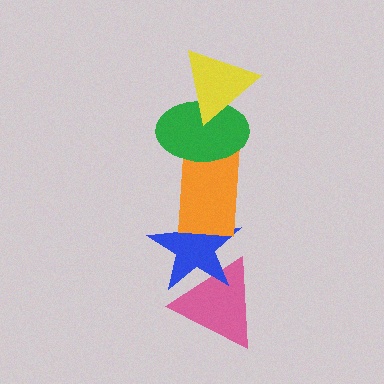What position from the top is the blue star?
The blue star is 4th from the top.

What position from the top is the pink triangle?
The pink triangle is 5th from the top.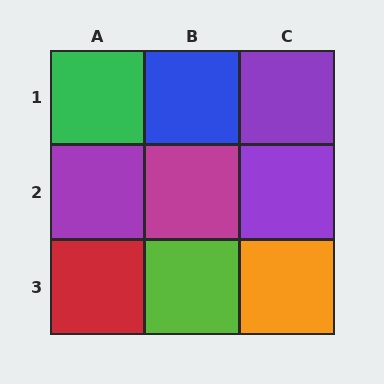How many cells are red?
1 cell is red.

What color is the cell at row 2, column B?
Magenta.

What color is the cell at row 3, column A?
Red.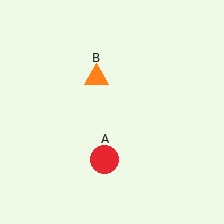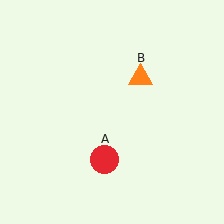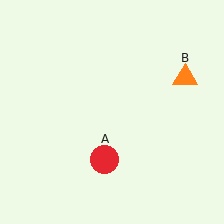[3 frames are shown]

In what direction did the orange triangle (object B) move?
The orange triangle (object B) moved right.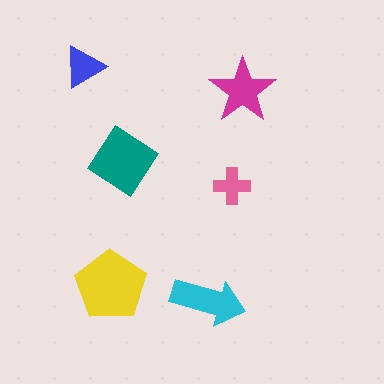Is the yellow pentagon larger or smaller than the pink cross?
Larger.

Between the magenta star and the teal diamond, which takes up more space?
The teal diamond.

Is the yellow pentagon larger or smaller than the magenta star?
Larger.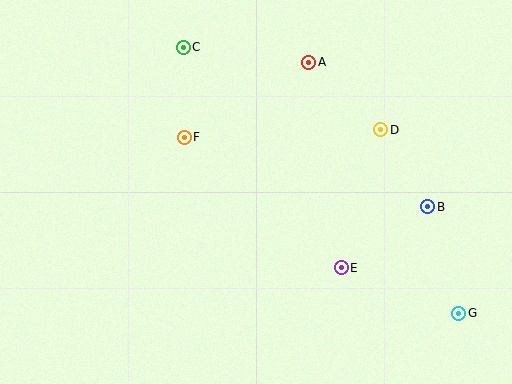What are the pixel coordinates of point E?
Point E is at (341, 268).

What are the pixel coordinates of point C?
Point C is at (183, 47).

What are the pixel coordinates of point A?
Point A is at (309, 62).